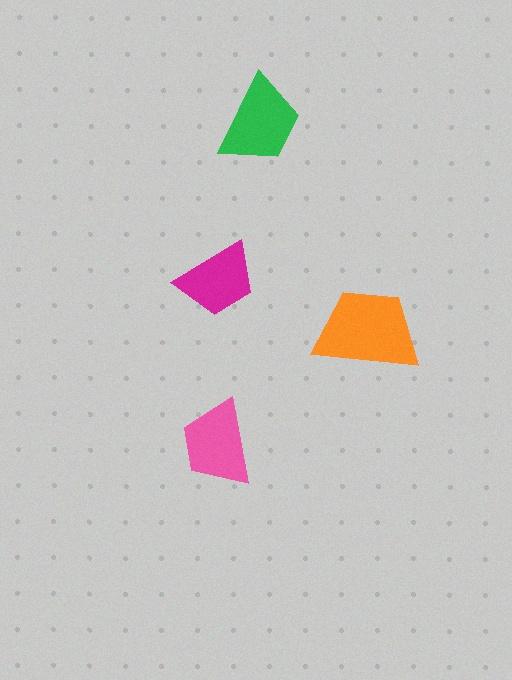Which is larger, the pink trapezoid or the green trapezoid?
The green one.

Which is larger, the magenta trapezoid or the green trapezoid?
The green one.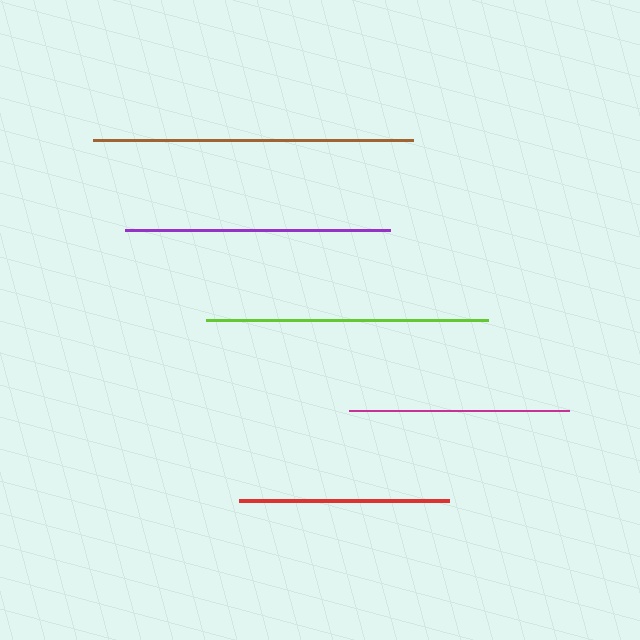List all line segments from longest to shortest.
From longest to shortest: brown, lime, purple, magenta, red.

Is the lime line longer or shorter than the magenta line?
The lime line is longer than the magenta line.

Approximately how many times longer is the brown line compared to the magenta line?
The brown line is approximately 1.5 times the length of the magenta line.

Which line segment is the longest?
The brown line is the longest at approximately 320 pixels.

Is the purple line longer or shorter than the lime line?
The lime line is longer than the purple line.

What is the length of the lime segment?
The lime segment is approximately 282 pixels long.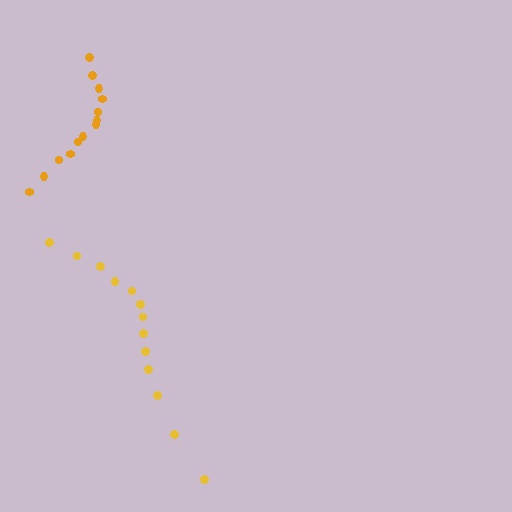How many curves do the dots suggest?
There are 2 distinct paths.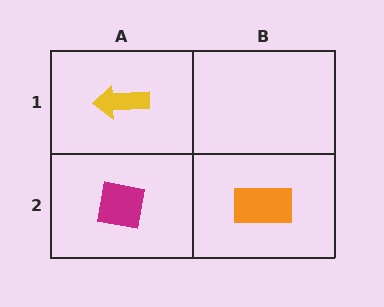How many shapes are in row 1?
1 shape.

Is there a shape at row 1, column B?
No, that cell is empty.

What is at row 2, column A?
A magenta square.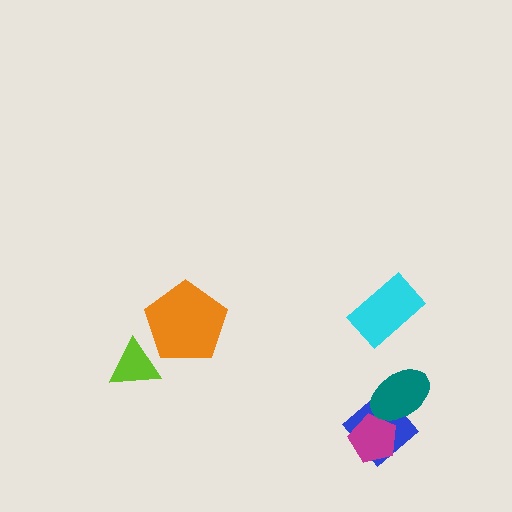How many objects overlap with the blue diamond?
2 objects overlap with the blue diamond.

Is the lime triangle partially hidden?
No, no other shape covers it.